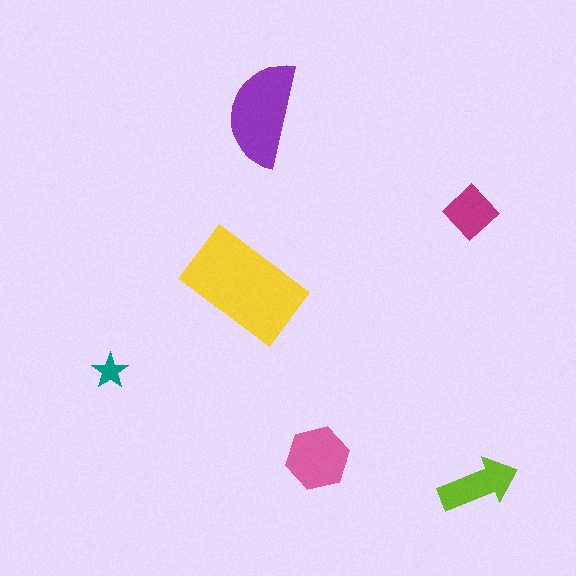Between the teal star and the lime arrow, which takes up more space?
The lime arrow.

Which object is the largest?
The yellow rectangle.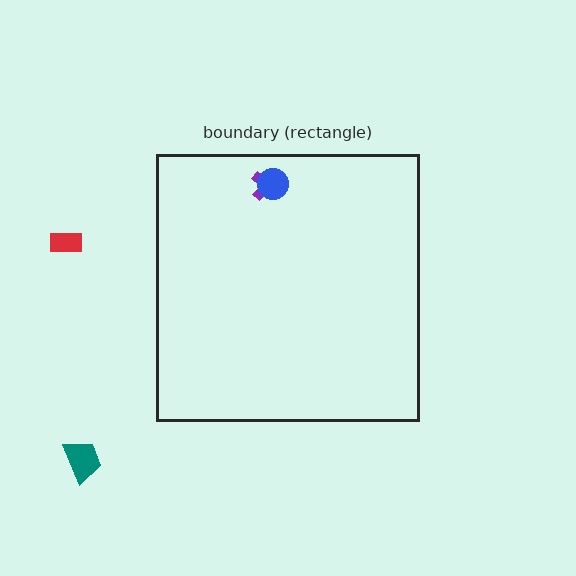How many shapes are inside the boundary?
2 inside, 2 outside.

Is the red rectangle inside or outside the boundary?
Outside.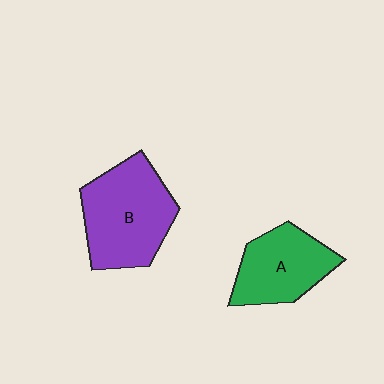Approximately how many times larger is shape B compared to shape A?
Approximately 1.3 times.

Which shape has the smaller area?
Shape A (green).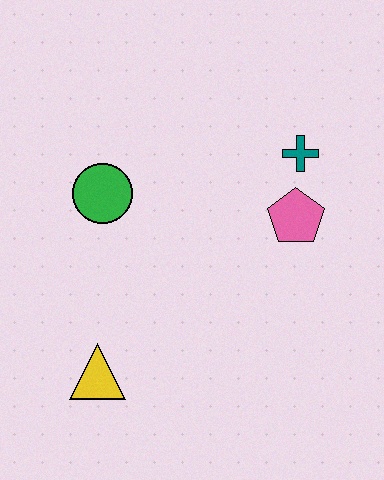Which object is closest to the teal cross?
The pink pentagon is closest to the teal cross.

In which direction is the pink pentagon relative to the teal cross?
The pink pentagon is below the teal cross.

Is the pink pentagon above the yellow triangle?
Yes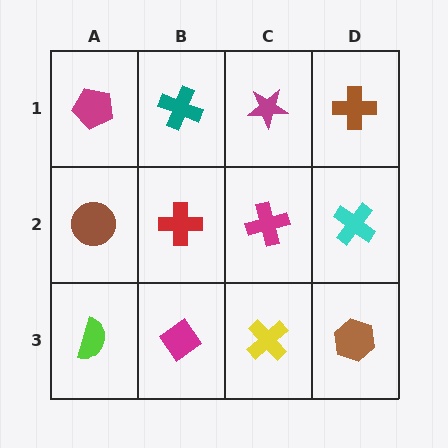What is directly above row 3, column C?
A magenta cross.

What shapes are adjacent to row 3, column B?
A red cross (row 2, column B), a lime semicircle (row 3, column A), a yellow cross (row 3, column C).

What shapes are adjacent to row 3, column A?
A brown circle (row 2, column A), a magenta diamond (row 3, column B).